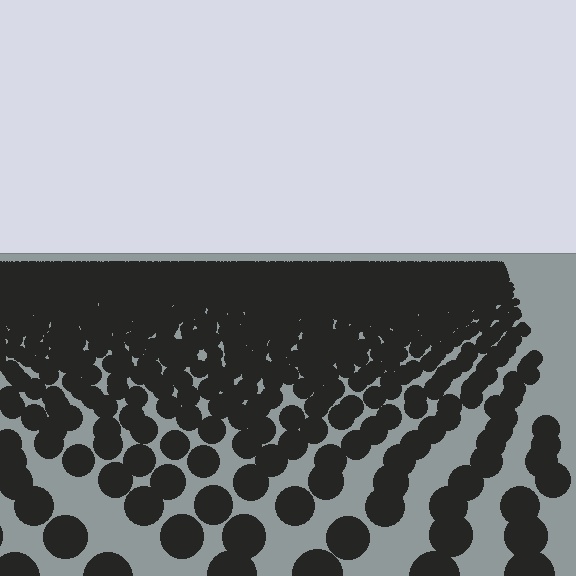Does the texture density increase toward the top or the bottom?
Density increases toward the top.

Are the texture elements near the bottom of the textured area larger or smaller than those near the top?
Larger. Near the bottom, elements are closer to the viewer and appear at a bigger on-screen size.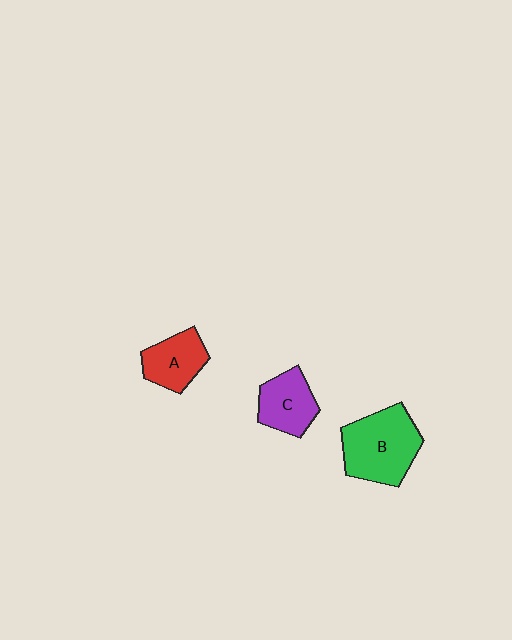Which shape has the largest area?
Shape B (green).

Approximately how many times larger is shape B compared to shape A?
Approximately 1.6 times.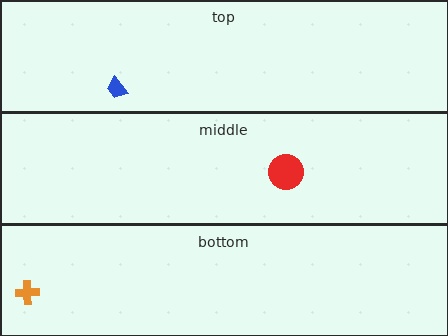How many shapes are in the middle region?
1.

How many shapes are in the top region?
1.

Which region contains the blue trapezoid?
The top region.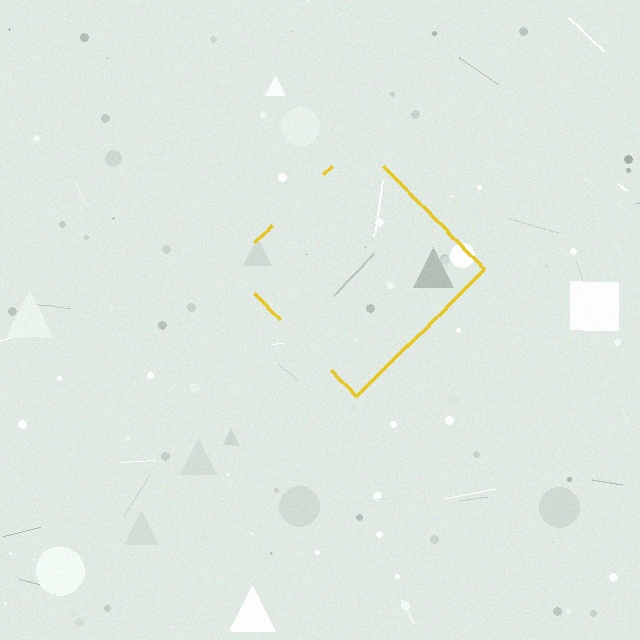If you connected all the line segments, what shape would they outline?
They would outline a diamond.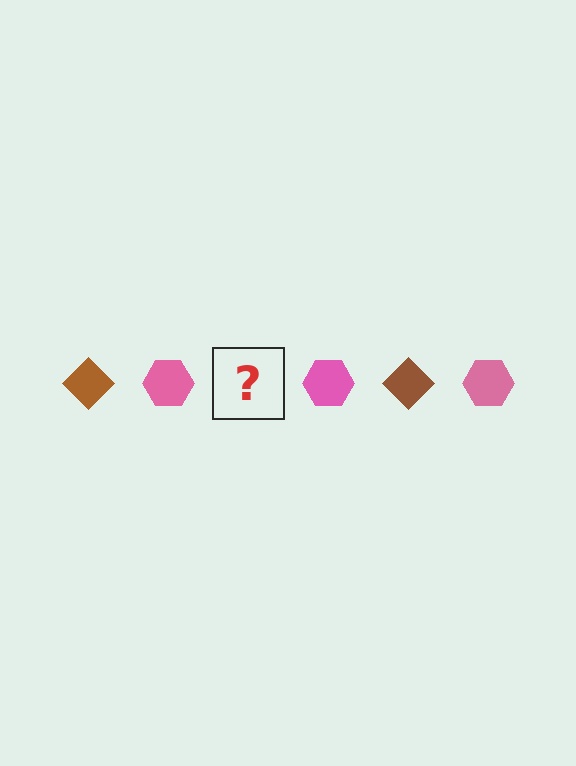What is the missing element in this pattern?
The missing element is a brown diamond.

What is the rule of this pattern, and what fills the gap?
The rule is that the pattern alternates between brown diamond and pink hexagon. The gap should be filled with a brown diamond.